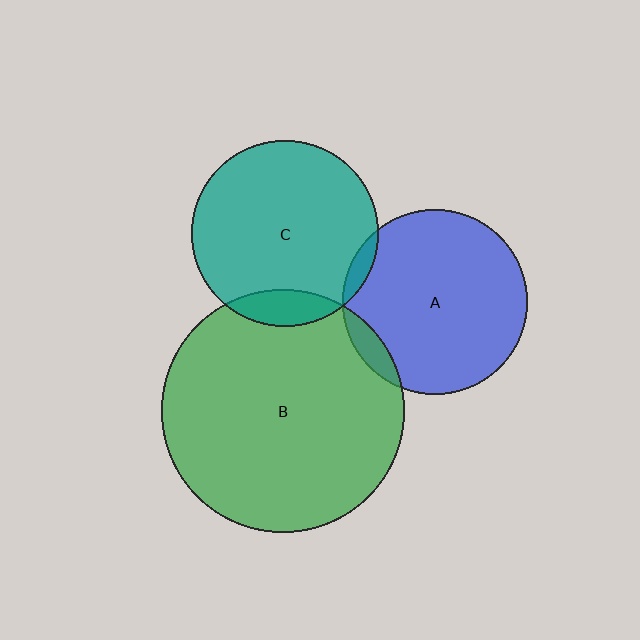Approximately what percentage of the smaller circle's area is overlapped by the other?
Approximately 5%.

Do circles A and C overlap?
Yes.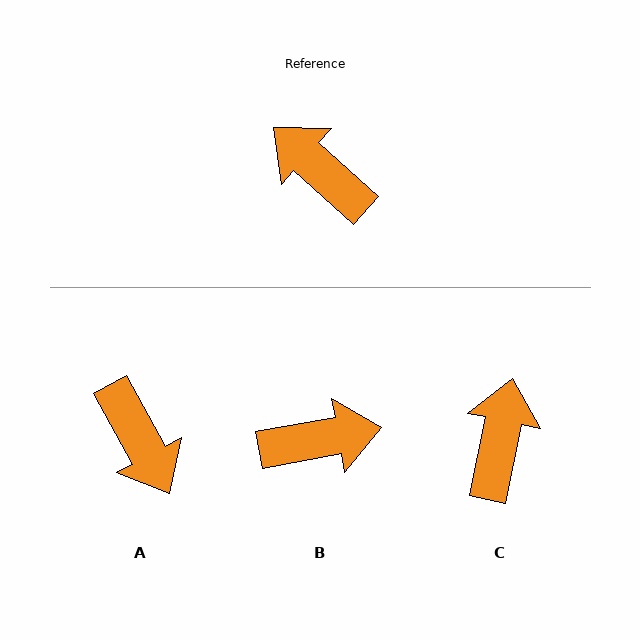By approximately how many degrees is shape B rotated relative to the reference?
Approximately 128 degrees clockwise.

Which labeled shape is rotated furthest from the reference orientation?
A, about 161 degrees away.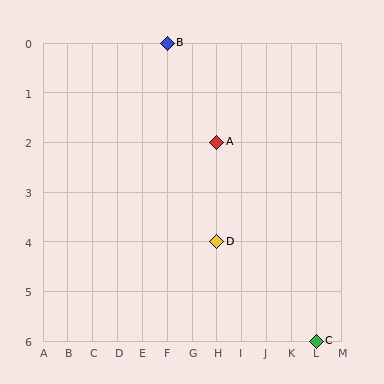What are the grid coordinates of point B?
Point B is at grid coordinates (F, 0).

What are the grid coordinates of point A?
Point A is at grid coordinates (H, 2).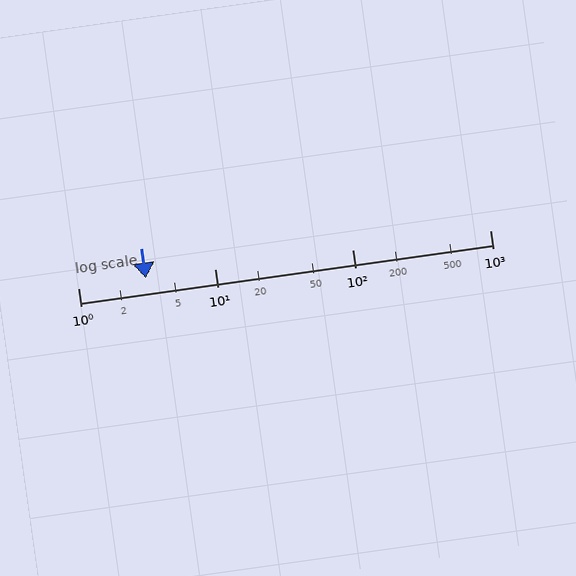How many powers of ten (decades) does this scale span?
The scale spans 3 decades, from 1 to 1000.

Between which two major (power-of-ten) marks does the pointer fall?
The pointer is between 1 and 10.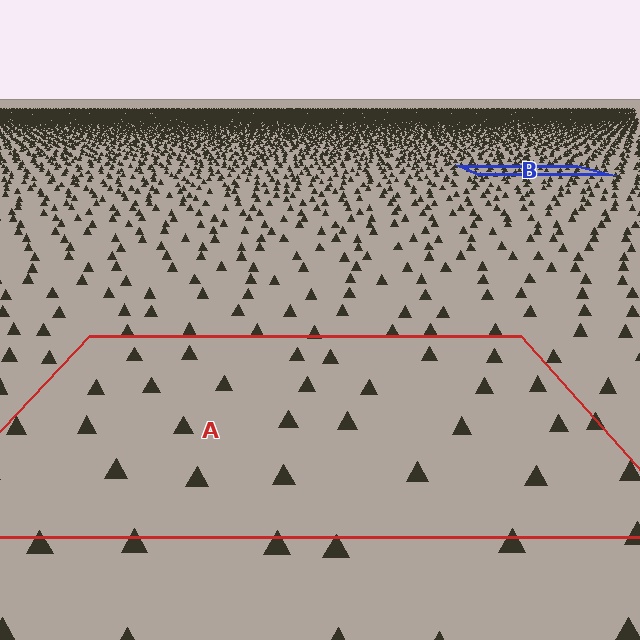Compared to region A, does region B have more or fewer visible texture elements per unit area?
Region B has more texture elements per unit area — they are packed more densely because it is farther away.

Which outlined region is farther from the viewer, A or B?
Region B is farther from the viewer — the texture elements inside it appear smaller and more densely packed.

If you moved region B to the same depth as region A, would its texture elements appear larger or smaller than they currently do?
They would appear larger. At a closer depth, the same texture elements are projected at a bigger on-screen size.